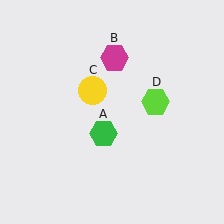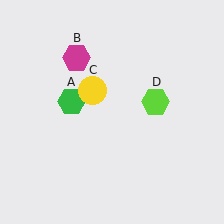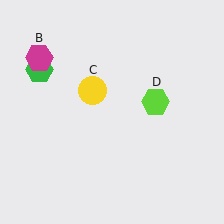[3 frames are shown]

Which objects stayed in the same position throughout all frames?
Yellow circle (object C) and lime hexagon (object D) remained stationary.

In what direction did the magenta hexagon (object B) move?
The magenta hexagon (object B) moved left.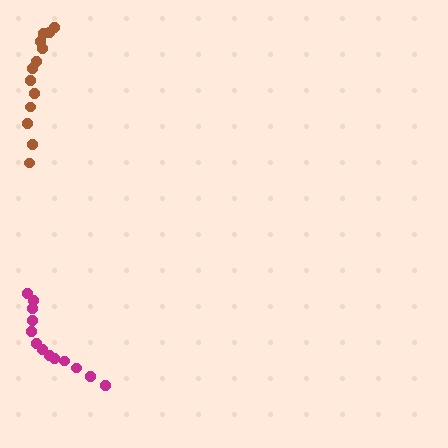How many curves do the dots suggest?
There are 2 distinct paths.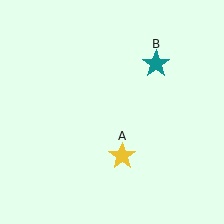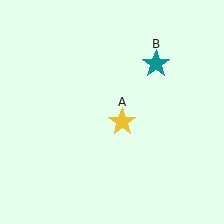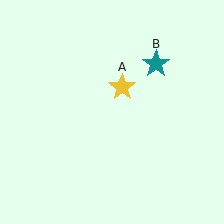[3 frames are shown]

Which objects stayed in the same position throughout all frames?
Teal star (object B) remained stationary.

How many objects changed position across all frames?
1 object changed position: yellow star (object A).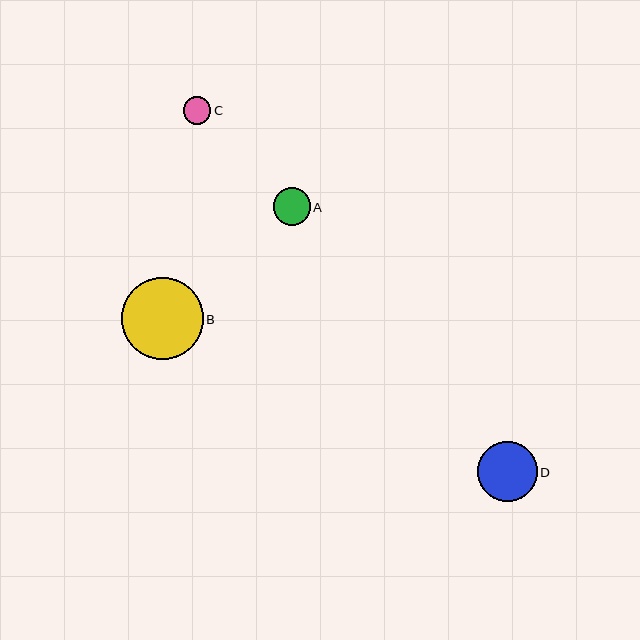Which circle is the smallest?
Circle C is the smallest with a size of approximately 27 pixels.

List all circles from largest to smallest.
From largest to smallest: B, D, A, C.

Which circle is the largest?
Circle B is the largest with a size of approximately 82 pixels.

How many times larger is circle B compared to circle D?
Circle B is approximately 1.4 times the size of circle D.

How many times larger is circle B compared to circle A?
Circle B is approximately 2.2 times the size of circle A.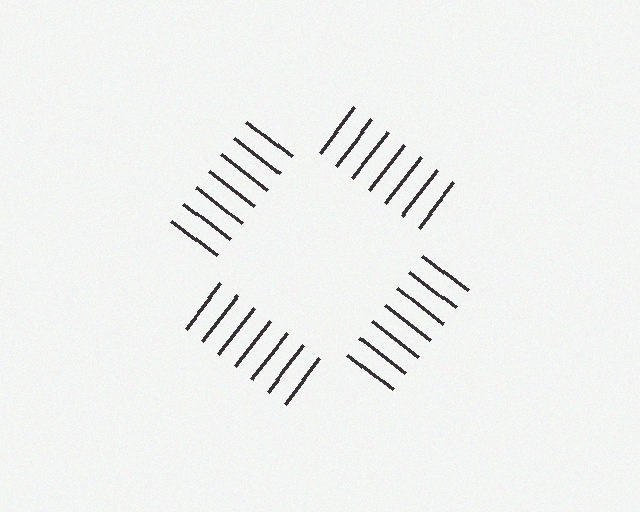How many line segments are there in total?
28 — 7 along each of the 4 edges.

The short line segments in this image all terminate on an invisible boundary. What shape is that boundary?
An illusory square — the line segments terminate on its edges but no continuous stroke is drawn.